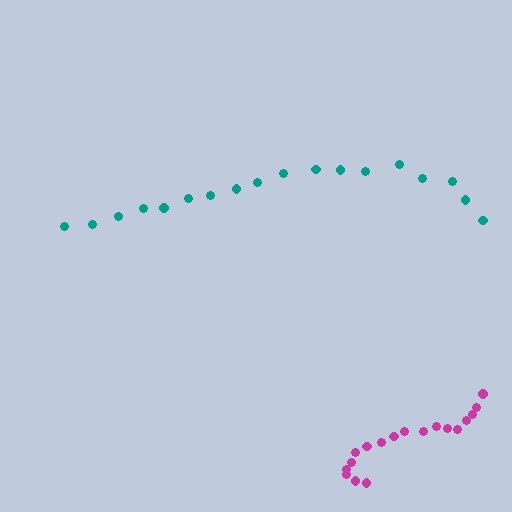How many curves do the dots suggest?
There are 2 distinct paths.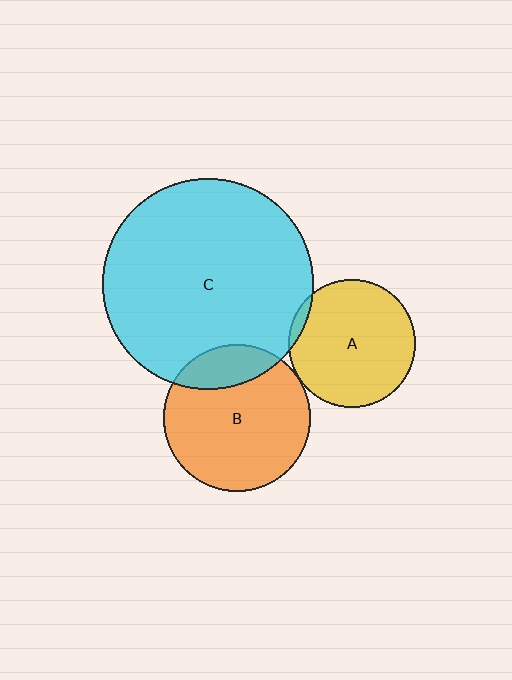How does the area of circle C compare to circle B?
Approximately 2.0 times.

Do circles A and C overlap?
Yes.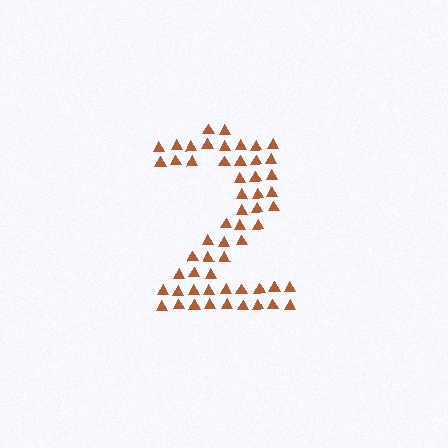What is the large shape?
The large shape is the digit 2.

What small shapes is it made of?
It is made of small triangles.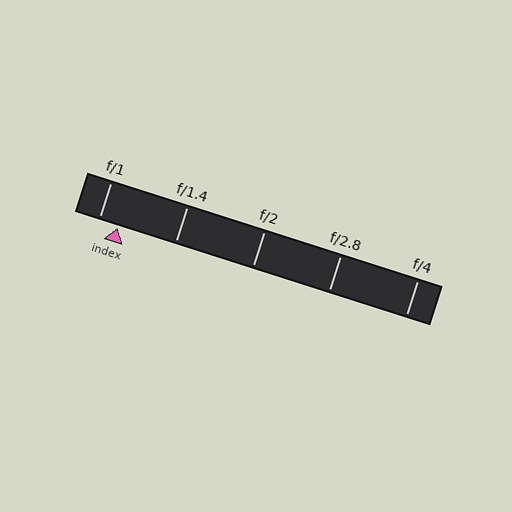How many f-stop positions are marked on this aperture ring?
There are 5 f-stop positions marked.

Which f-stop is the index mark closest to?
The index mark is closest to f/1.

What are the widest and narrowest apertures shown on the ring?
The widest aperture shown is f/1 and the narrowest is f/4.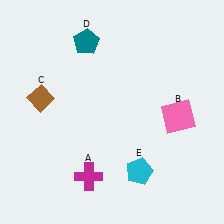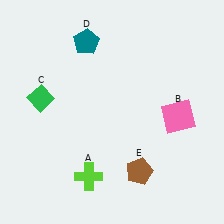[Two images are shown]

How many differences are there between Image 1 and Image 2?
There are 3 differences between the two images.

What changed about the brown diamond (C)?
In Image 1, C is brown. In Image 2, it changed to green.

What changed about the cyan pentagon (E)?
In Image 1, E is cyan. In Image 2, it changed to brown.